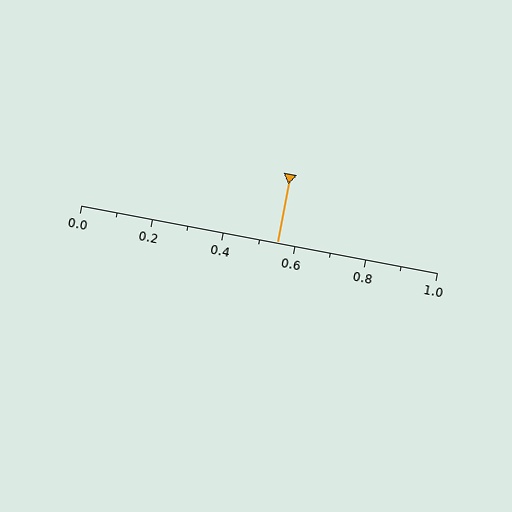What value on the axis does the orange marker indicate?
The marker indicates approximately 0.55.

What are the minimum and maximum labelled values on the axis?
The axis runs from 0.0 to 1.0.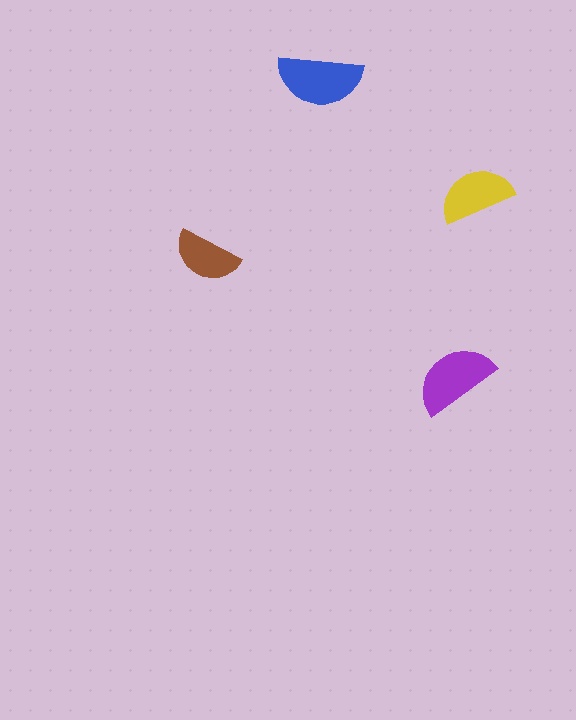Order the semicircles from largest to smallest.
the blue one, the purple one, the yellow one, the brown one.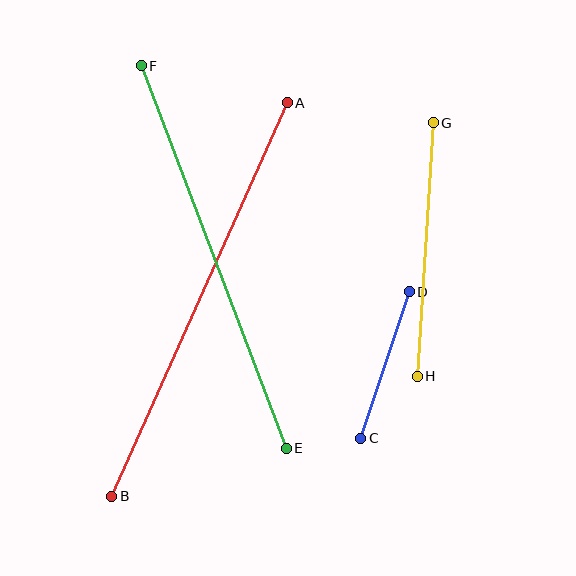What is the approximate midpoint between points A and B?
The midpoint is at approximately (200, 300) pixels.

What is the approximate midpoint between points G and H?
The midpoint is at approximately (425, 249) pixels.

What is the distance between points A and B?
The distance is approximately 431 pixels.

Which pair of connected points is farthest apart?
Points A and B are farthest apart.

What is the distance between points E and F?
The distance is approximately 409 pixels.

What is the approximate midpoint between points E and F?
The midpoint is at approximately (214, 257) pixels.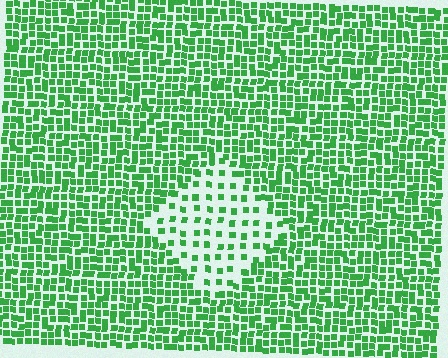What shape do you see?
I see a diamond.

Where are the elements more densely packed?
The elements are more densely packed outside the diamond boundary.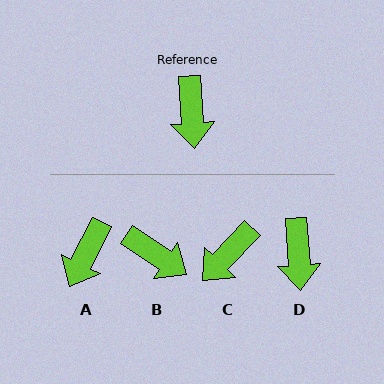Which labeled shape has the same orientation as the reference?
D.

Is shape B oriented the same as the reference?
No, it is off by about 52 degrees.